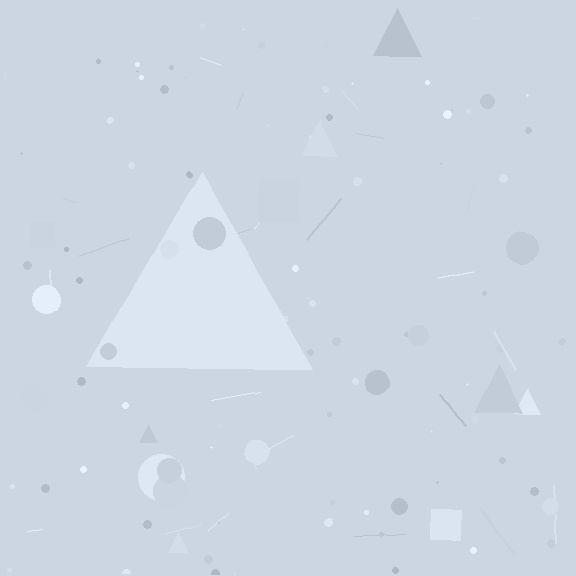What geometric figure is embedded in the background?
A triangle is embedded in the background.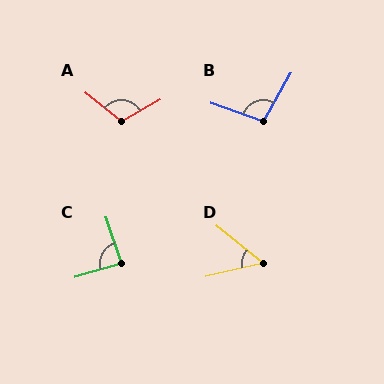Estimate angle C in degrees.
Approximately 88 degrees.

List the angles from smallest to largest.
D (52°), C (88°), B (100°), A (112°).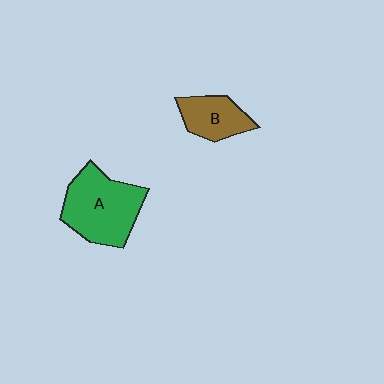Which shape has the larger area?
Shape A (green).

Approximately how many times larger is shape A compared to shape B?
Approximately 1.8 times.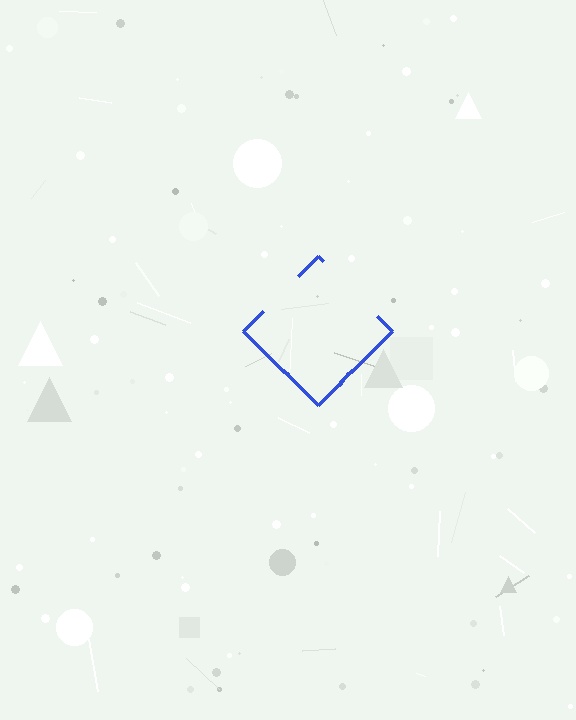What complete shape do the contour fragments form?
The contour fragments form a diamond.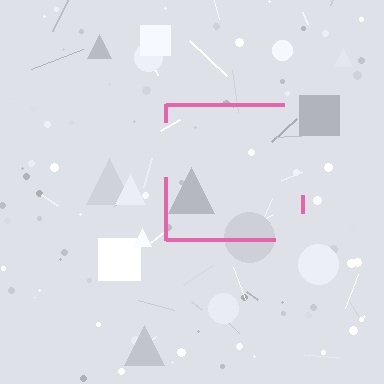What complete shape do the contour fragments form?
The contour fragments form a square.